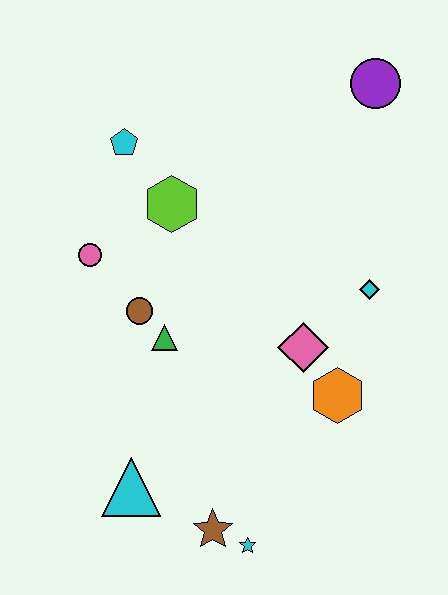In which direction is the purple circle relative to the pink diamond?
The purple circle is above the pink diamond.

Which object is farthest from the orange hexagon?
The cyan pentagon is farthest from the orange hexagon.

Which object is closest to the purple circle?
The cyan diamond is closest to the purple circle.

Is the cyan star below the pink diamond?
Yes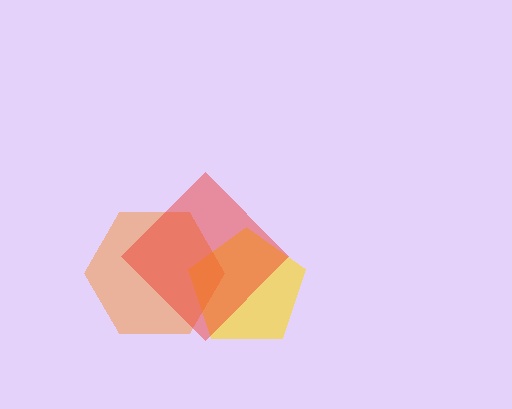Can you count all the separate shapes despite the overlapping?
Yes, there are 3 separate shapes.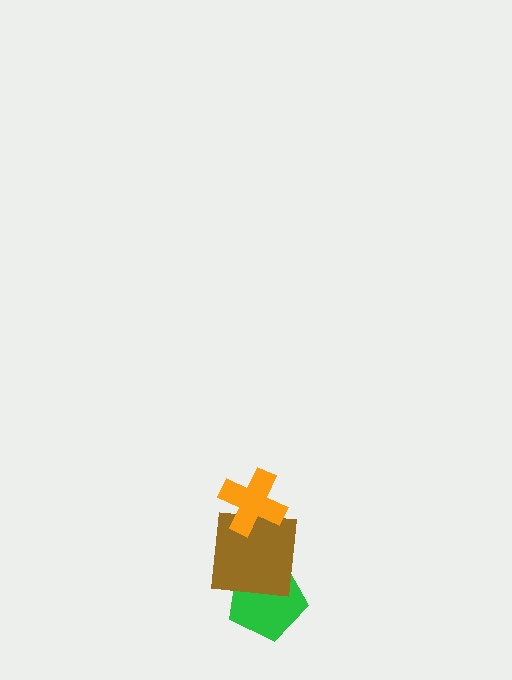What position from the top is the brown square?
The brown square is 2nd from the top.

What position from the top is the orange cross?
The orange cross is 1st from the top.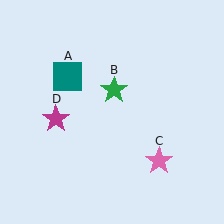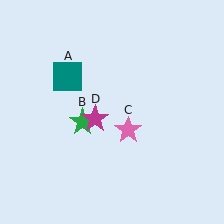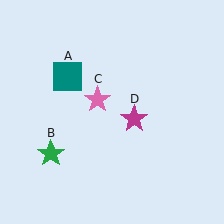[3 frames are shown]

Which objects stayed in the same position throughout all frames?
Teal square (object A) remained stationary.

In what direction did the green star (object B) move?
The green star (object B) moved down and to the left.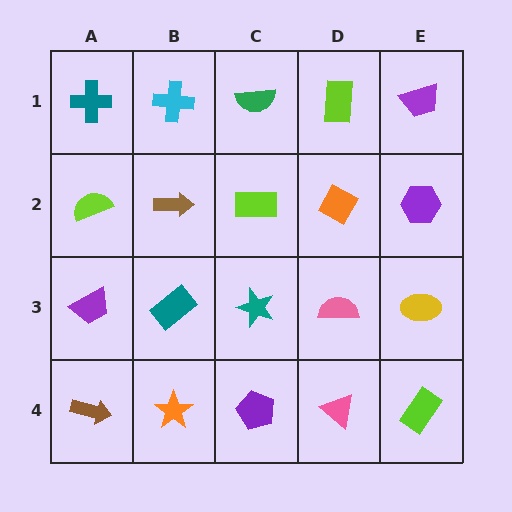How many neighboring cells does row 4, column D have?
3.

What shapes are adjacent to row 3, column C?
A lime rectangle (row 2, column C), a purple pentagon (row 4, column C), a teal rectangle (row 3, column B), a pink semicircle (row 3, column D).